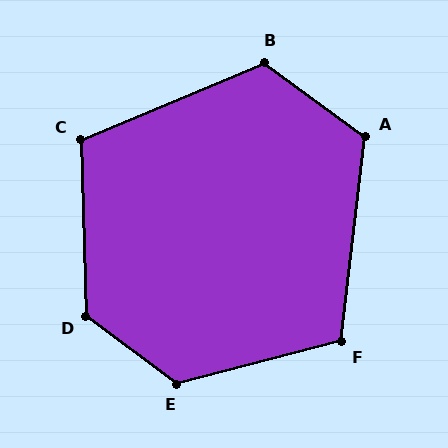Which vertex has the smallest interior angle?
F, at approximately 111 degrees.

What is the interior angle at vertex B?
Approximately 121 degrees (obtuse).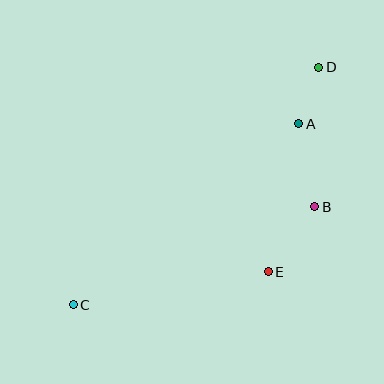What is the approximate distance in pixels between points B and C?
The distance between B and C is approximately 260 pixels.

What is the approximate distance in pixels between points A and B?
The distance between A and B is approximately 85 pixels.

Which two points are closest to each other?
Points A and D are closest to each other.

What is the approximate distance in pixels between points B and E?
The distance between B and E is approximately 80 pixels.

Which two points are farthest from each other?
Points C and D are farthest from each other.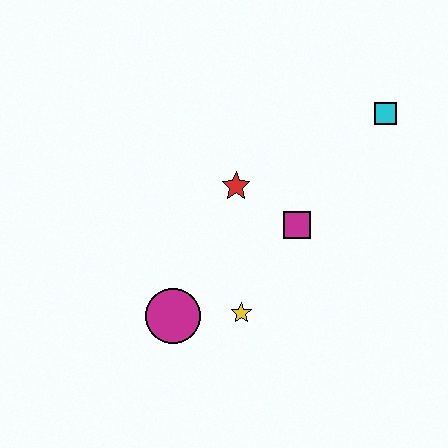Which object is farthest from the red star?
The cyan square is farthest from the red star.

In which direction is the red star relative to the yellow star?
The red star is above the yellow star.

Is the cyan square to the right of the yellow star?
Yes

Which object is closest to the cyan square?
The magenta square is closest to the cyan square.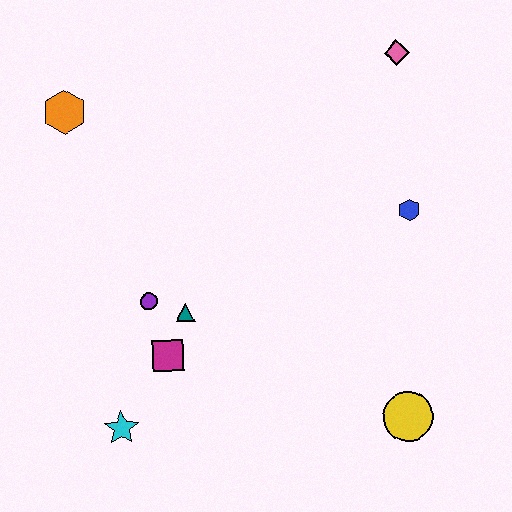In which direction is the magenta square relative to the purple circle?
The magenta square is below the purple circle.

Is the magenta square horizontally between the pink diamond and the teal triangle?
No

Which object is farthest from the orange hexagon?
The yellow circle is farthest from the orange hexagon.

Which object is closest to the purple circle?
The teal triangle is closest to the purple circle.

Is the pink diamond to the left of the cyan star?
No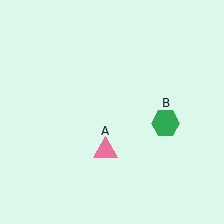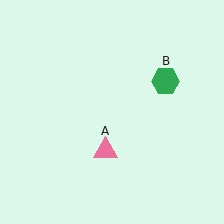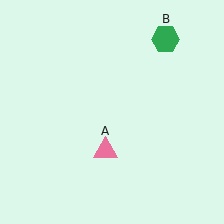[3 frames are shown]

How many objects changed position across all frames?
1 object changed position: green hexagon (object B).